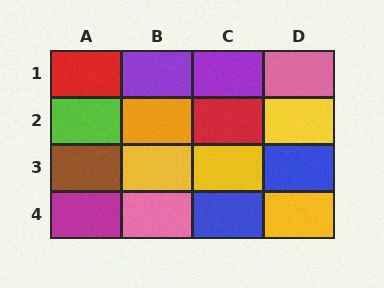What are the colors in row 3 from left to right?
Brown, yellow, yellow, blue.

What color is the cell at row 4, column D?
Yellow.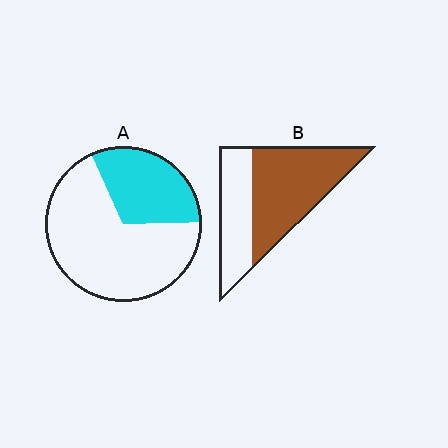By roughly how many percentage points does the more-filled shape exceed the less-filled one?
By roughly 30 percentage points (B over A).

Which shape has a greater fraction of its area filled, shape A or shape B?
Shape B.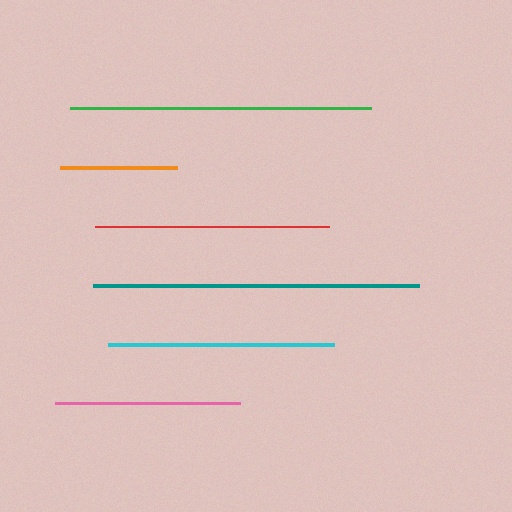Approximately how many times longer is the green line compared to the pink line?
The green line is approximately 1.6 times the length of the pink line.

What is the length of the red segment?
The red segment is approximately 234 pixels long.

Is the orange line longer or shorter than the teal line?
The teal line is longer than the orange line.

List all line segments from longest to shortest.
From longest to shortest: teal, green, red, cyan, pink, orange.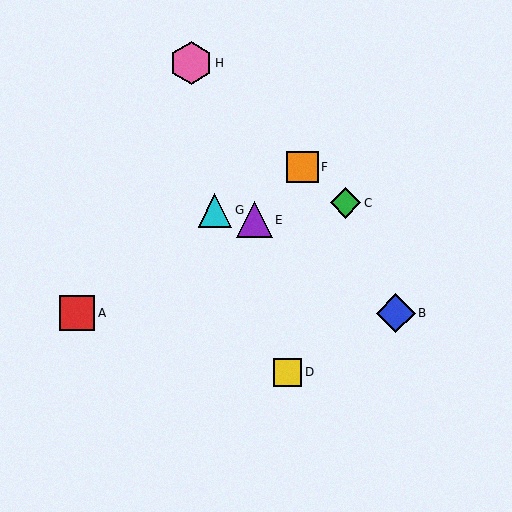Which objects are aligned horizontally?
Objects A, B are aligned horizontally.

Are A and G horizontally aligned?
No, A is at y≈313 and G is at y≈210.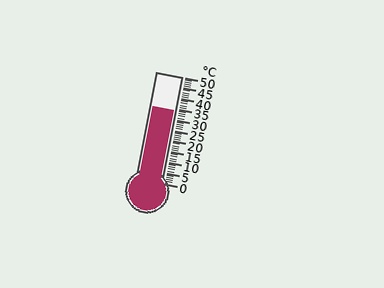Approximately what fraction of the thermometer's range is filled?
The thermometer is filled to approximately 70% of its range.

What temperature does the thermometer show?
The thermometer shows approximately 34°C.